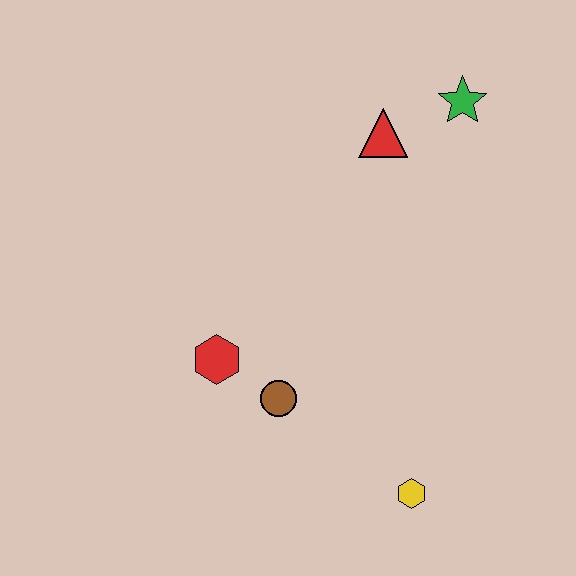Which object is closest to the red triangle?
The green star is closest to the red triangle.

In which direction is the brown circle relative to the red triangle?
The brown circle is below the red triangle.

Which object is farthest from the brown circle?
The green star is farthest from the brown circle.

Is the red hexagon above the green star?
No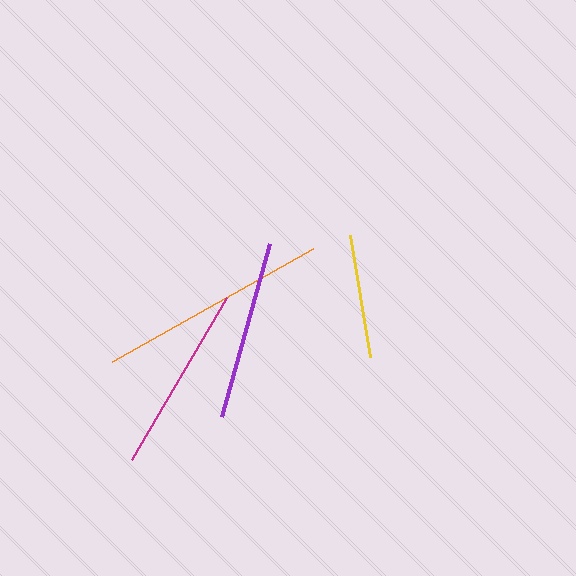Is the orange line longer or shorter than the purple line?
The orange line is longer than the purple line.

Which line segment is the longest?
The orange line is the longest at approximately 231 pixels.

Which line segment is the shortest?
The yellow line is the shortest at approximately 124 pixels.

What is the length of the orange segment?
The orange segment is approximately 231 pixels long.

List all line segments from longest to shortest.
From longest to shortest: orange, magenta, purple, yellow.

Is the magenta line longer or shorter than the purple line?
The magenta line is longer than the purple line.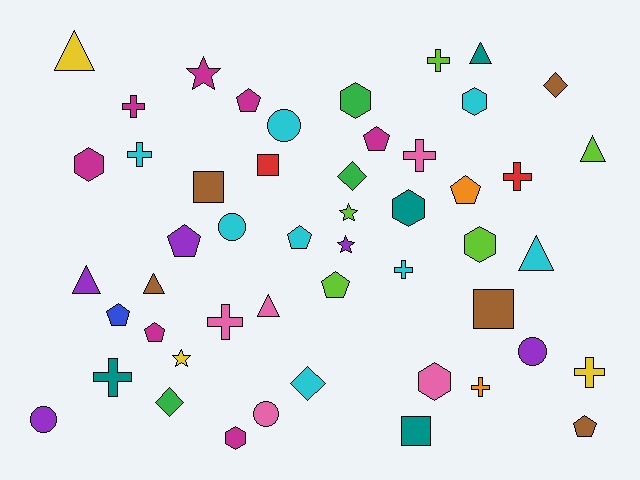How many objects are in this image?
There are 50 objects.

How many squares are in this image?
There are 4 squares.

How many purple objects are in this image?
There are 5 purple objects.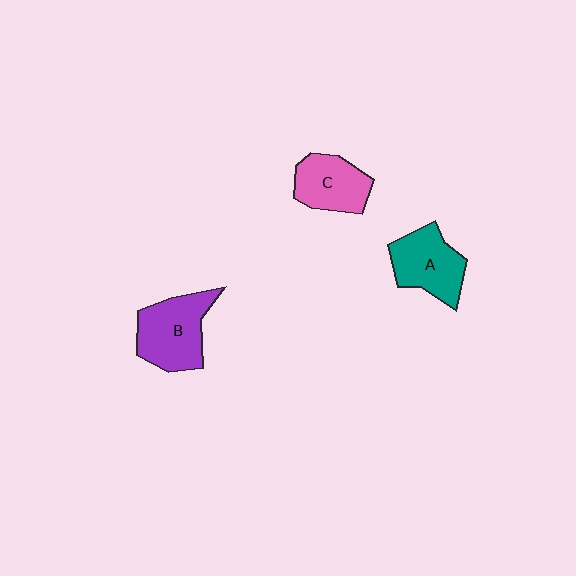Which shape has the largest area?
Shape B (purple).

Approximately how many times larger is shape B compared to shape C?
Approximately 1.3 times.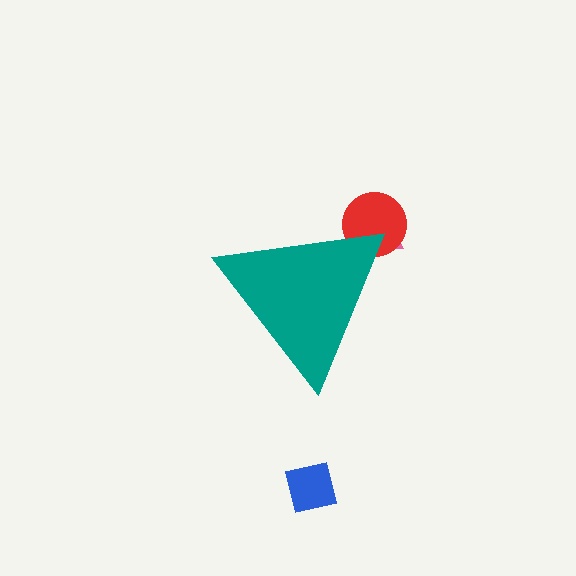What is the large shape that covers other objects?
A teal triangle.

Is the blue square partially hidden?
No, the blue square is fully visible.